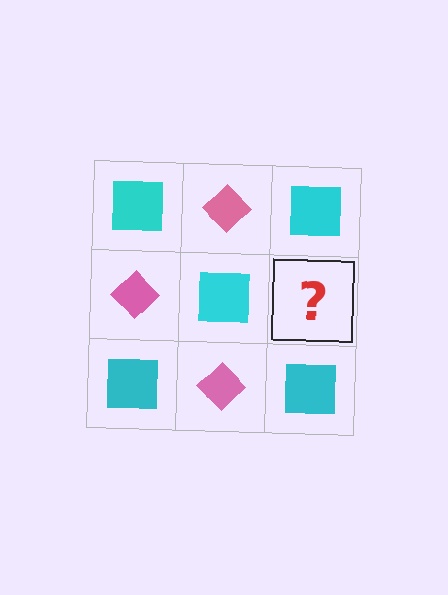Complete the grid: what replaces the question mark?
The question mark should be replaced with a pink diamond.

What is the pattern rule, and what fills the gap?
The rule is that it alternates cyan square and pink diamond in a checkerboard pattern. The gap should be filled with a pink diamond.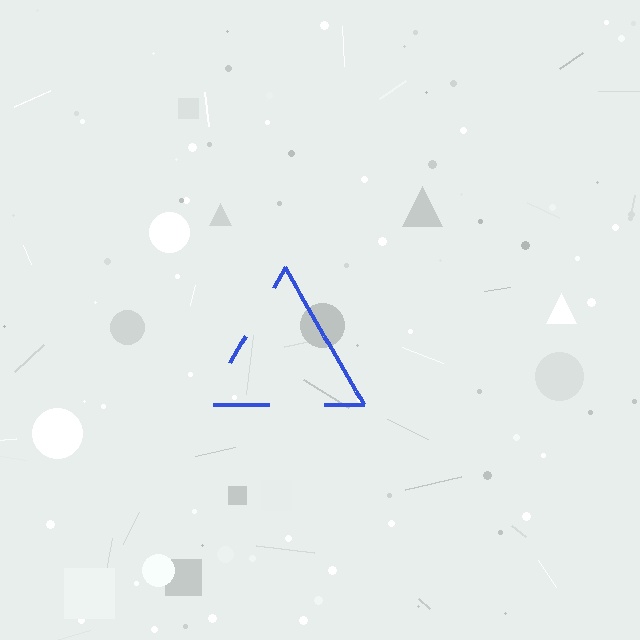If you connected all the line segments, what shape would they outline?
They would outline a triangle.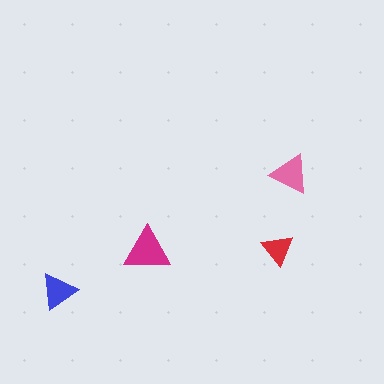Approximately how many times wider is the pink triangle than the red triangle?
About 1.5 times wider.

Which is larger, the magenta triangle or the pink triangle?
The magenta one.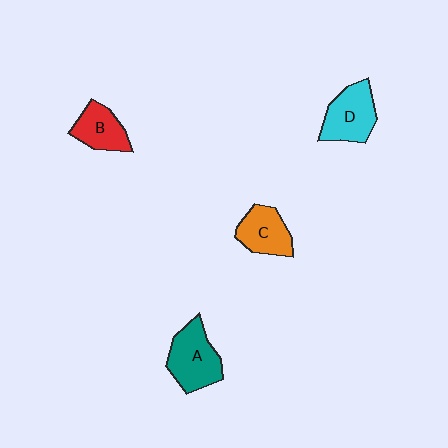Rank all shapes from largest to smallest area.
From largest to smallest: A (teal), D (cyan), C (orange), B (red).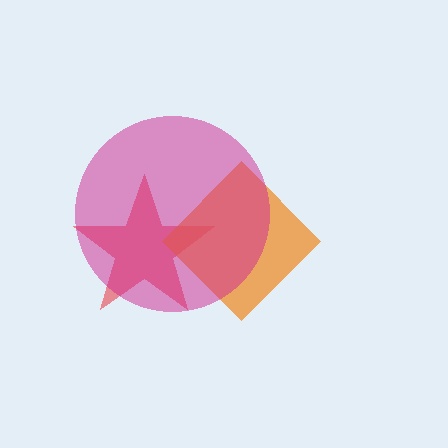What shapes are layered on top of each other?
The layered shapes are: a red star, an orange diamond, a magenta circle.